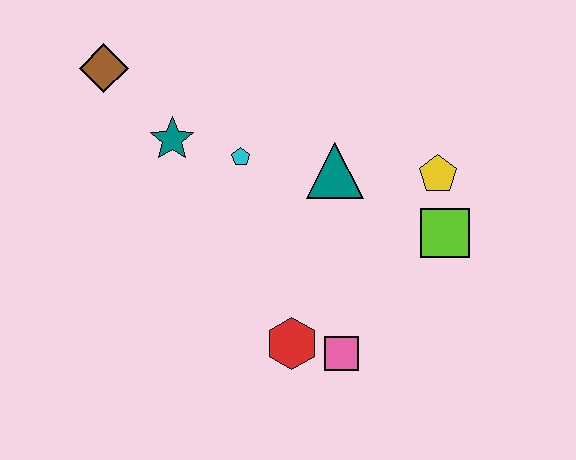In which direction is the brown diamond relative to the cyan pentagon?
The brown diamond is to the left of the cyan pentagon.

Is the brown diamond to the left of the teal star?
Yes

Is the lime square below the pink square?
No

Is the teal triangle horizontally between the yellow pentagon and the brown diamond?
Yes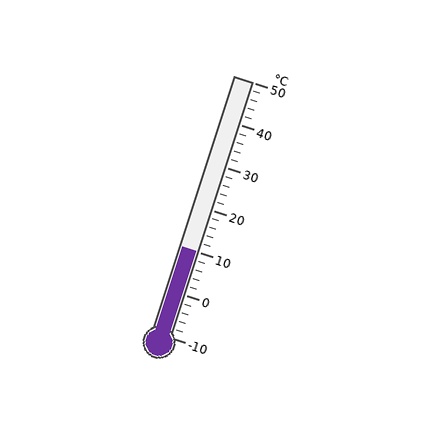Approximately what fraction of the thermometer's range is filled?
The thermometer is filled to approximately 35% of its range.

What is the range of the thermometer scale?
The thermometer scale ranges from -10°C to 50°C.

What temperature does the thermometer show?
The thermometer shows approximately 10°C.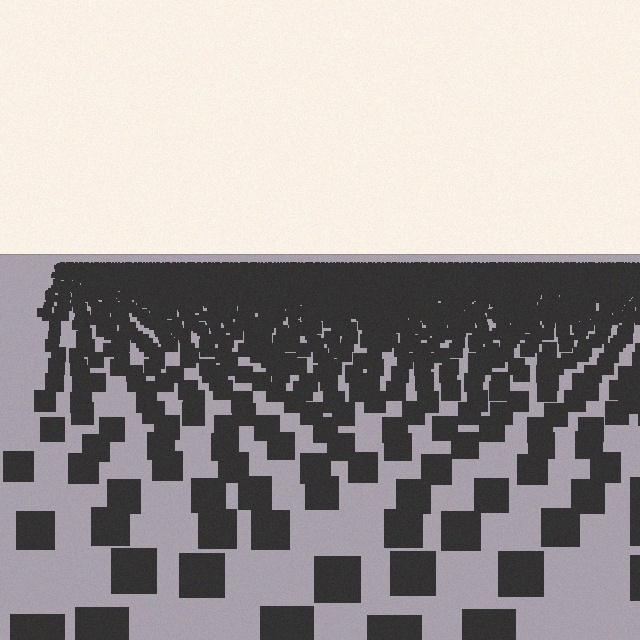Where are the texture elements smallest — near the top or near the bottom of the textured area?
Near the top.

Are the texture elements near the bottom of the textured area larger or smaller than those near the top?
Larger. Near the bottom, elements are closer to the viewer and appear at a bigger on-screen size.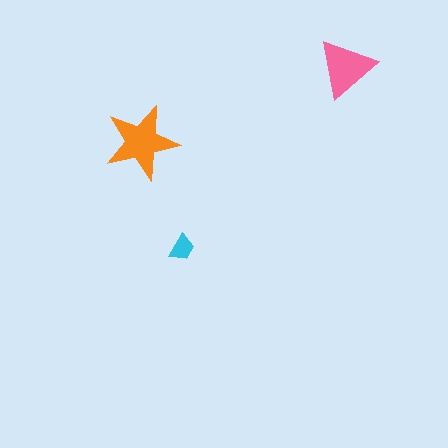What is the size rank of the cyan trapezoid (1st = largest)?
3rd.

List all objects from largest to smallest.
The orange star, the pink triangle, the cyan trapezoid.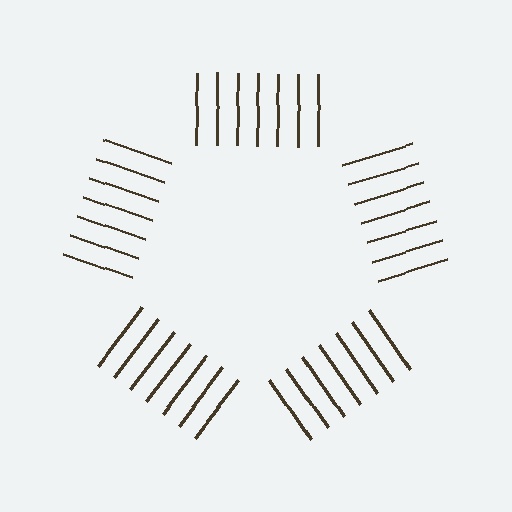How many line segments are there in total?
35 — 7 along each of the 5 edges.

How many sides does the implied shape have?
5 sides — the line-ends trace a pentagon.